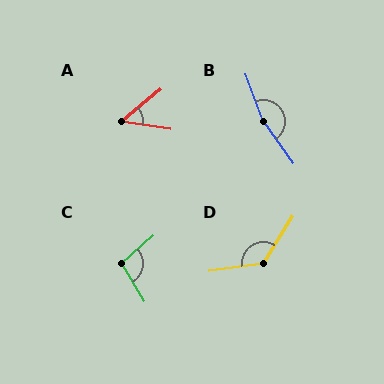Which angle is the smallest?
A, at approximately 48 degrees.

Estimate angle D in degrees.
Approximately 129 degrees.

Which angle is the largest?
B, at approximately 165 degrees.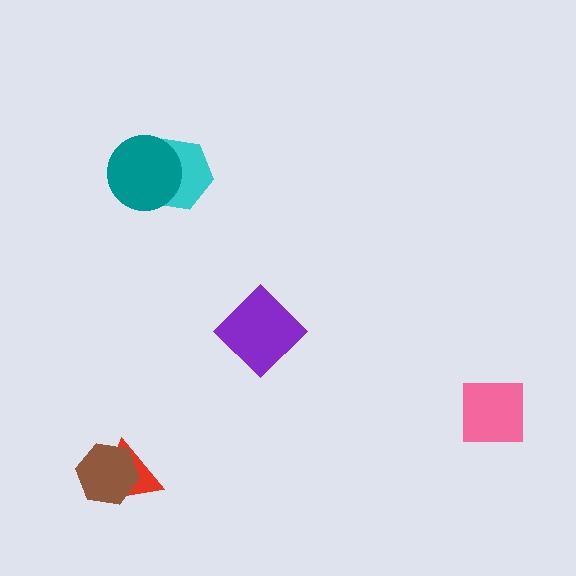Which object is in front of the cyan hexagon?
The teal circle is in front of the cyan hexagon.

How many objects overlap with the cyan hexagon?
1 object overlaps with the cyan hexagon.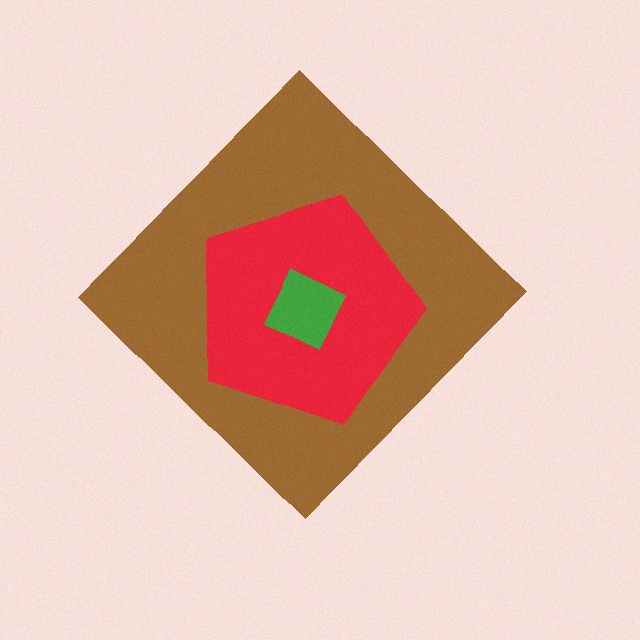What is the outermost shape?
The brown diamond.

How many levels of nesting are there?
3.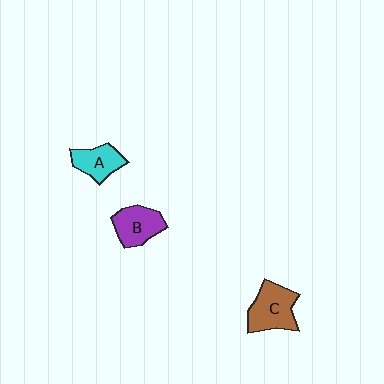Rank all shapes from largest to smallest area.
From largest to smallest: C (brown), B (purple), A (cyan).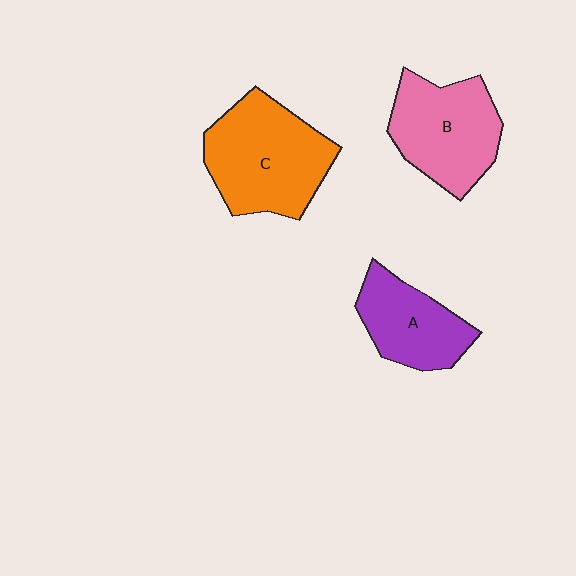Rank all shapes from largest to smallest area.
From largest to smallest: C (orange), B (pink), A (purple).